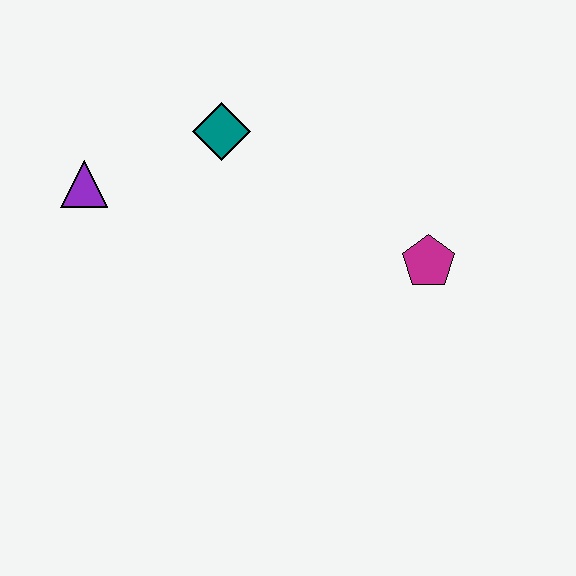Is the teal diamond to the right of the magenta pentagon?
No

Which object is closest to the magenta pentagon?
The teal diamond is closest to the magenta pentagon.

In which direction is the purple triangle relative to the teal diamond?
The purple triangle is to the left of the teal diamond.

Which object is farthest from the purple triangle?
The magenta pentagon is farthest from the purple triangle.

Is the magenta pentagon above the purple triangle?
No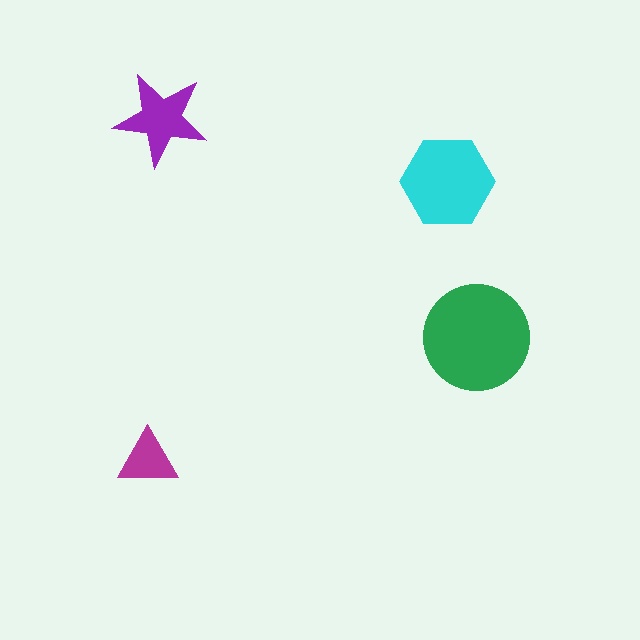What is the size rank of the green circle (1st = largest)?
1st.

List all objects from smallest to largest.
The magenta triangle, the purple star, the cyan hexagon, the green circle.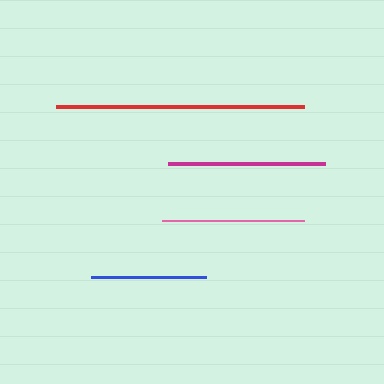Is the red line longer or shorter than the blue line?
The red line is longer than the blue line.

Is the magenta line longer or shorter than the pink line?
The magenta line is longer than the pink line.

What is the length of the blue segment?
The blue segment is approximately 115 pixels long.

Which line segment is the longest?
The red line is the longest at approximately 249 pixels.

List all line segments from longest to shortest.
From longest to shortest: red, magenta, pink, blue.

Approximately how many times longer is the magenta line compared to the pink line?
The magenta line is approximately 1.1 times the length of the pink line.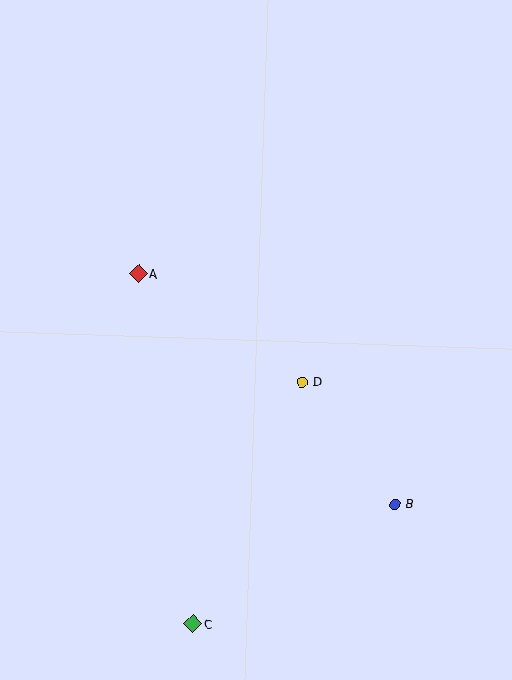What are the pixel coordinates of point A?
Point A is at (139, 273).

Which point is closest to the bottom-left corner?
Point C is closest to the bottom-left corner.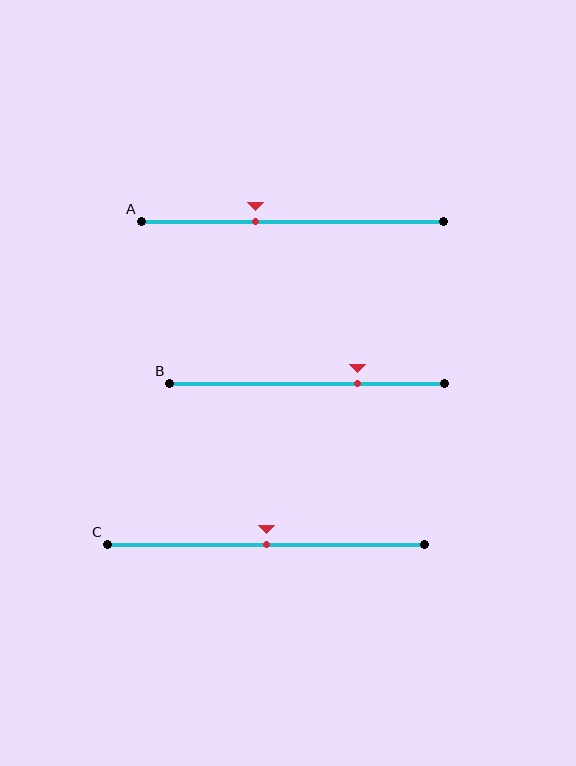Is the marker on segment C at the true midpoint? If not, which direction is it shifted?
Yes, the marker on segment C is at the true midpoint.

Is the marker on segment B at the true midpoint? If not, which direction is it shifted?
No, the marker on segment B is shifted to the right by about 19% of the segment length.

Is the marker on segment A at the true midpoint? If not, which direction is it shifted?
No, the marker on segment A is shifted to the left by about 12% of the segment length.